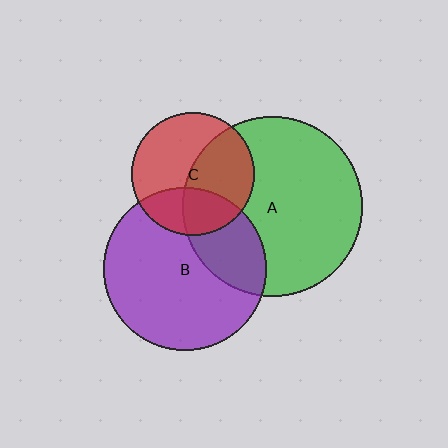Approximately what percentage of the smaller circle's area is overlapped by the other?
Approximately 45%.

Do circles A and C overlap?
Yes.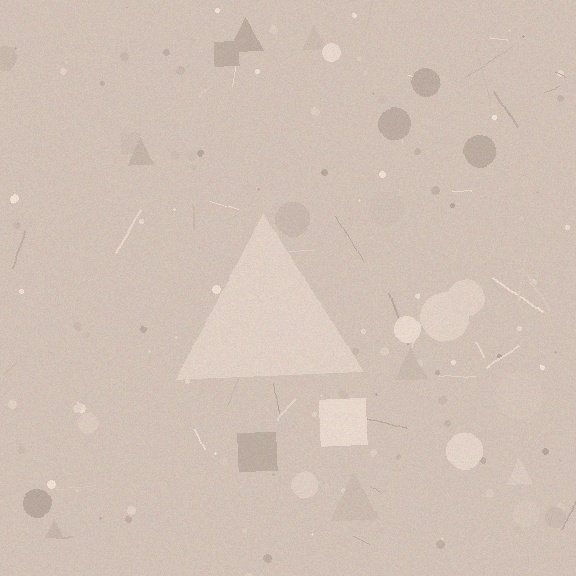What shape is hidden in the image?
A triangle is hidden in the image.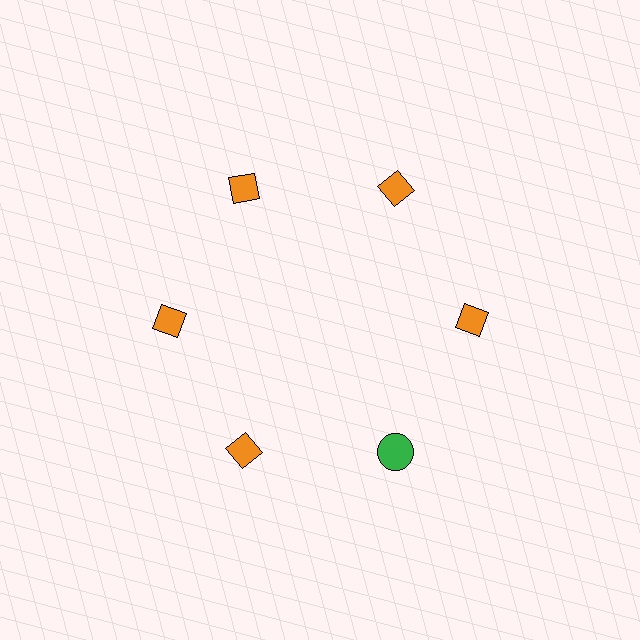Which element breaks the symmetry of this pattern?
The green circle at roughly the 5 o'clock position breaks the symmetry. All other shapes are orange diamonds.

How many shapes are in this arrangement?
There are 6 shapes arranged in a ring pattern.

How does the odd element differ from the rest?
It differs in both color (green instead of orange) and shape (circle instead of diamond).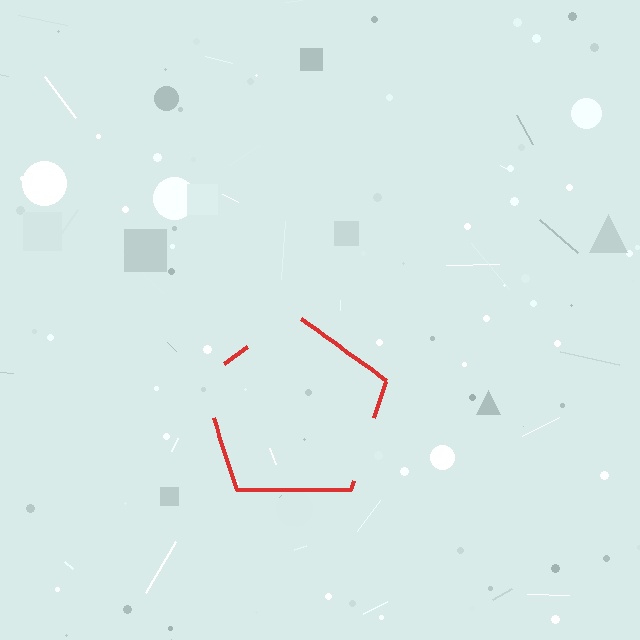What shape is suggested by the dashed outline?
The dashed outline suggests a pentagon.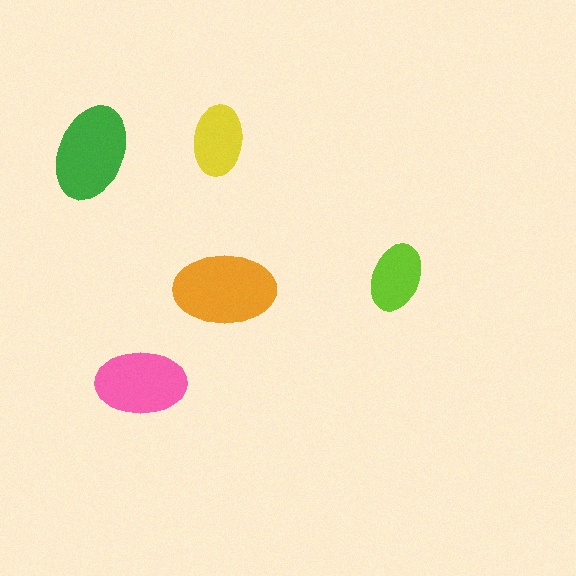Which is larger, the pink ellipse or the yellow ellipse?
The pink one.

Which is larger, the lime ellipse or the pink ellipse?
The pink one.